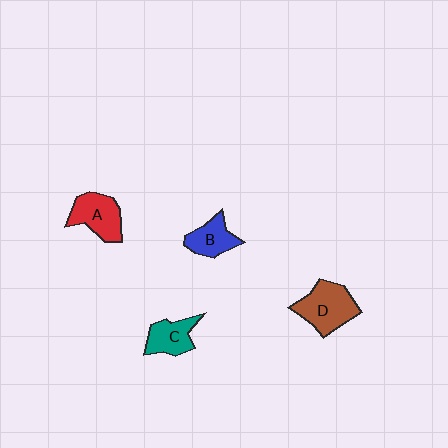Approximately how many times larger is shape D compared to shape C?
Approximately 1.4 times.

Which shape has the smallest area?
Shape B (blue).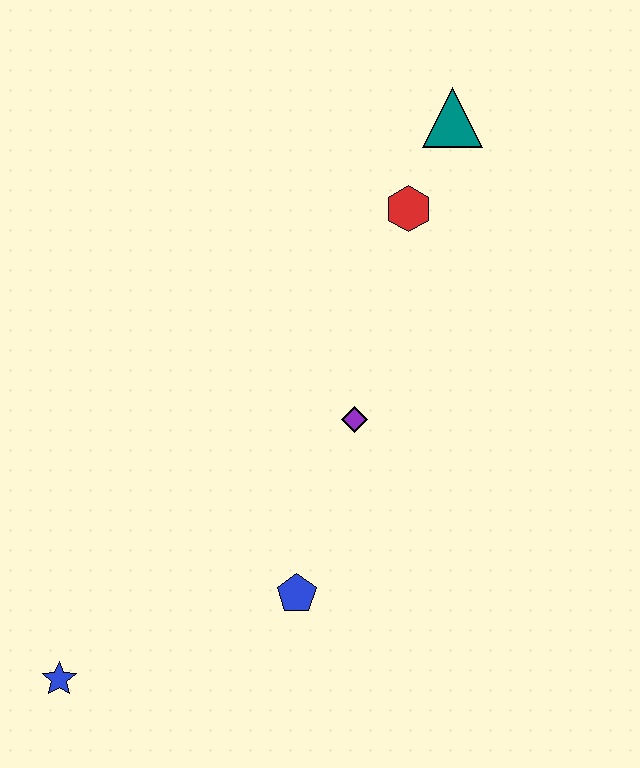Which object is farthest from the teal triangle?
The blue star is farthest from the teal triangle.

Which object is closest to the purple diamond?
The blue pentagon is closest to the purple diamond.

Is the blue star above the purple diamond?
No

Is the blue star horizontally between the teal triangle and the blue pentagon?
No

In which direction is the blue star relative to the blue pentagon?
The blue star is to the left of the blue pentagon.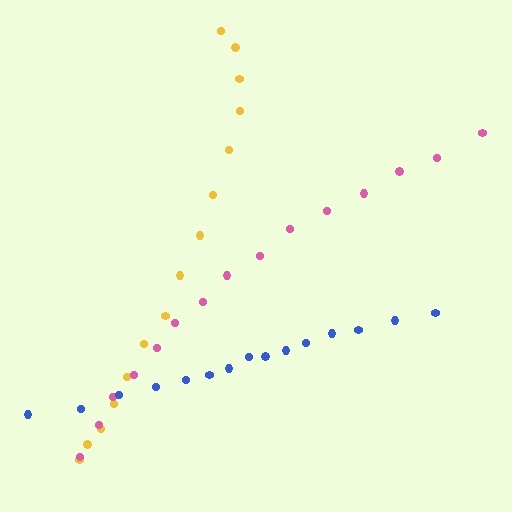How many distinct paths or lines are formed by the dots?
There are 3 distinct paths.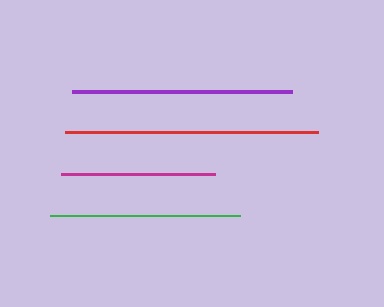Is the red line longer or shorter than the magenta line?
The red line is longer than the magenta line.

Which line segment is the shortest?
The magenta line is the shortest at approximately 154 pixels.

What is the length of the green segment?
The green segment is approximately 189 pixels long.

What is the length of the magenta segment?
The magenta segment is approximately 154 pixels long.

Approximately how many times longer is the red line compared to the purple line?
The red line is approximately 1.1 times the length of the purple line.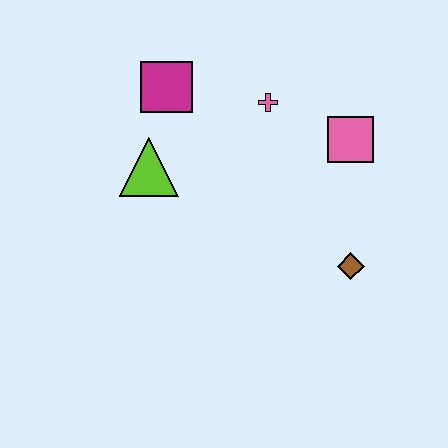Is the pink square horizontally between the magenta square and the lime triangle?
No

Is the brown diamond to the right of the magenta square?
Yes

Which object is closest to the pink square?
The pink cross is closest to the pink square.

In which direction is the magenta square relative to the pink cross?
The magenta square is to the left of the pink cross.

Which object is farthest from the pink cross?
The brown diamond is farthest from the pink cross.